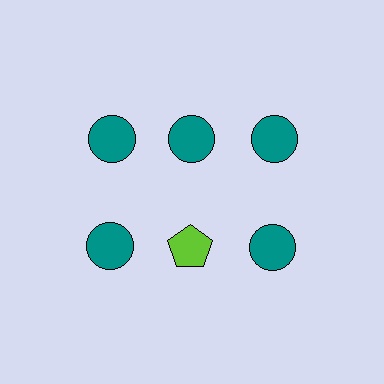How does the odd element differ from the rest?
It differs in both color (lime instead of teal) and shape (pentagon instead of circle).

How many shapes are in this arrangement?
There are 6 shapes arranged in a grid pattern.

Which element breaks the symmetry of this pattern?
The lime pentagon in the second row, second from left column breaks the symmetry. All other shapes are teal circles.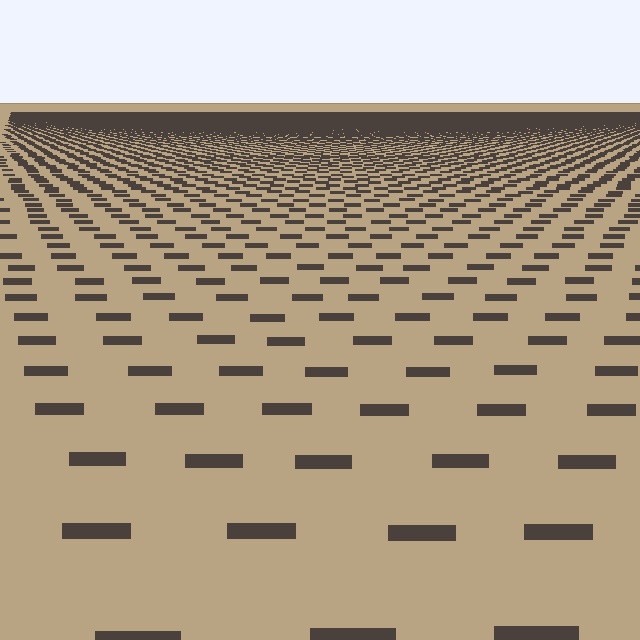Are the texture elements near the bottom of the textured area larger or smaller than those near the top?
Larger. Near the bottom, elements are closer to the viewer and appear at a bigger on-screen size.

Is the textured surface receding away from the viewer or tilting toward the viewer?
The surface is receding away from the viewer. Texture elements get smaller and denser toward the top.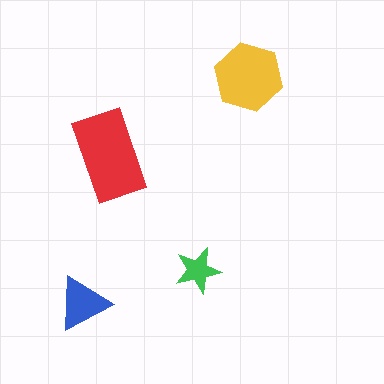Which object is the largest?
The red rectangle.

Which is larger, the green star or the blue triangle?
The blue triangle.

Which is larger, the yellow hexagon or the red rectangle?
The red rectangle.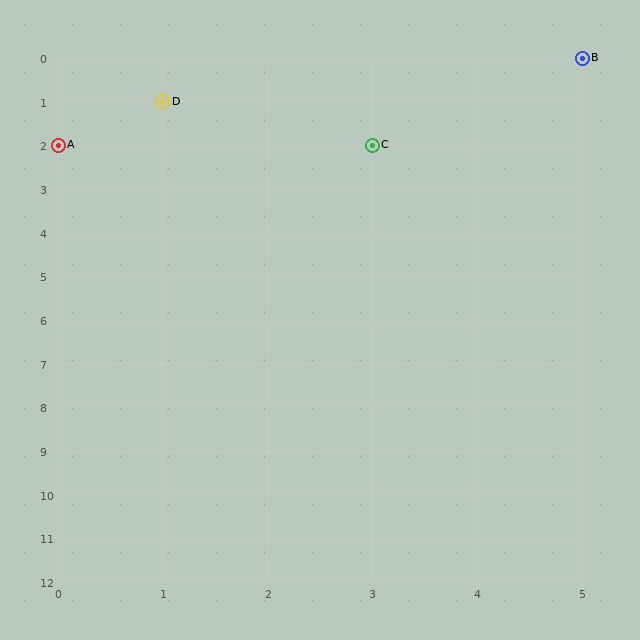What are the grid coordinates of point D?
Point D is at grid coordinates (1, 1).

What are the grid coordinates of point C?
Point C is at grid coordinates (3, 2).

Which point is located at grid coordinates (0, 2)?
Point A is at (0, 2).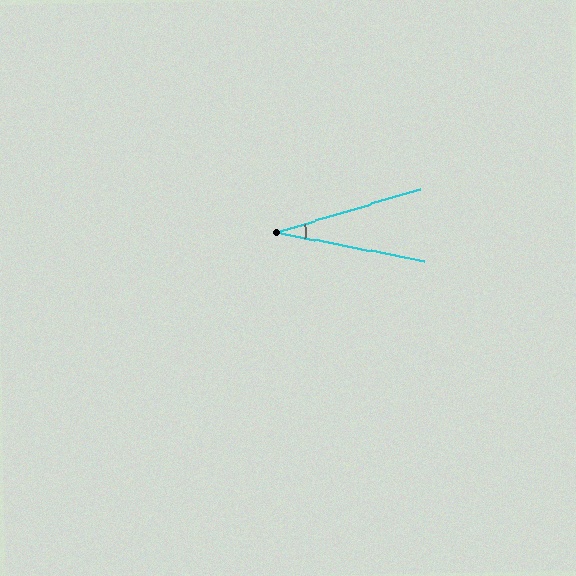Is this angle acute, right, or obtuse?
It is acute.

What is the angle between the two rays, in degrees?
Approximately 28 degrees.